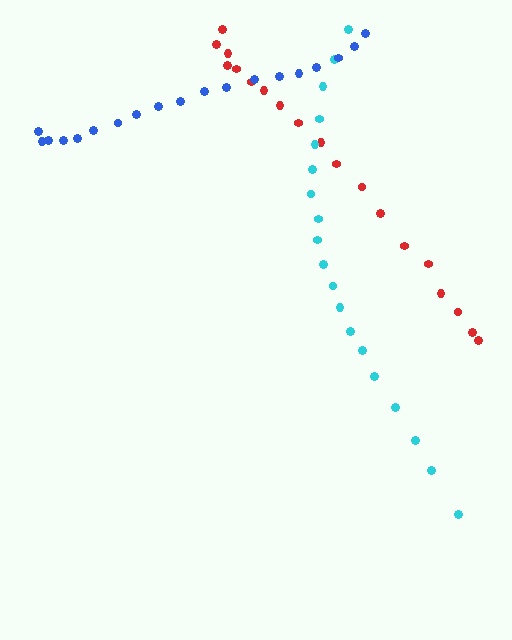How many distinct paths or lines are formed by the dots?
There are 3 distinct paths.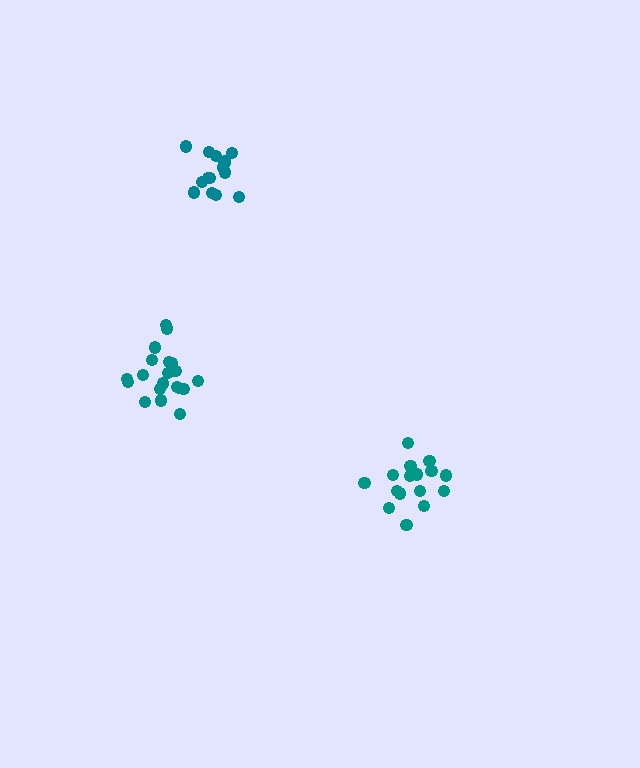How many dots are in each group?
Group 1: 20 dots, Group 2: 15 dots, Group 3: 16 dots (51 total).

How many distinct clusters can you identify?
There are 3 distinct clusters.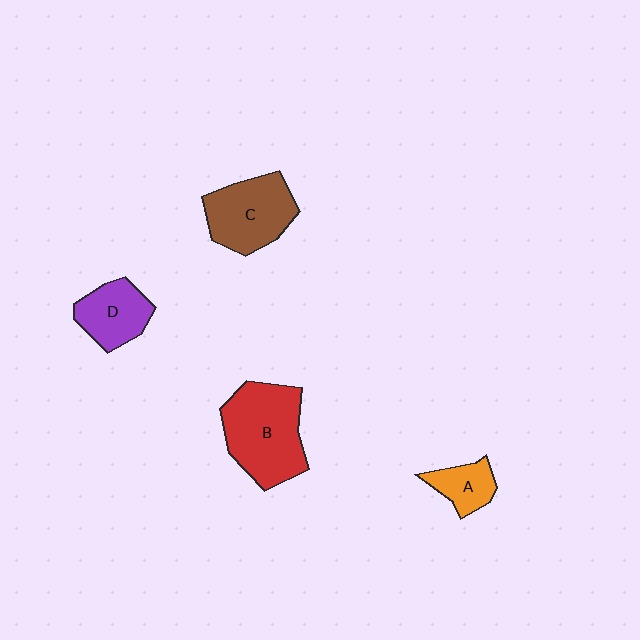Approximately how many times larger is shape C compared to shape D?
Approximately 1.4 times.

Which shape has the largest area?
Shape B (red).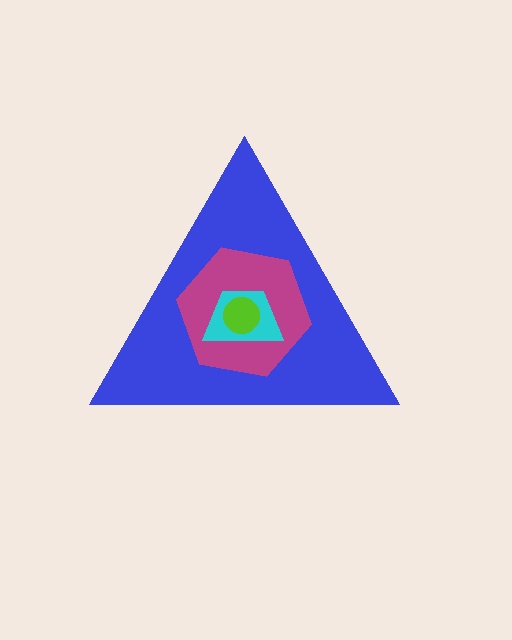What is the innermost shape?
The lime circle.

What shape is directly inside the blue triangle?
The magenta hexagon.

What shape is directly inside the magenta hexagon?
The cyan trapezoid.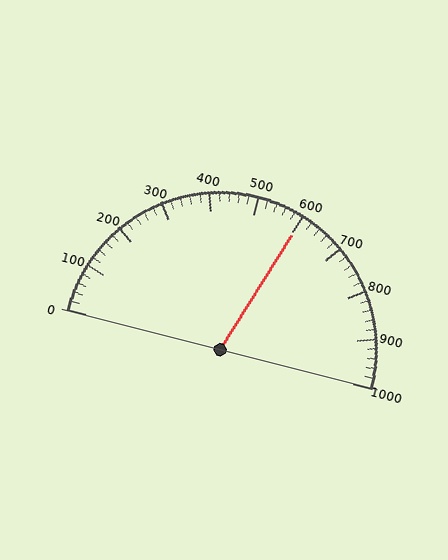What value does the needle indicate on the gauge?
The needle indicates approximately 600.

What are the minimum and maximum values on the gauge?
The gauge ranges from 0 to 1000.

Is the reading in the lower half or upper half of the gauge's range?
The reading is in the upper half of the range (0 to 1000).